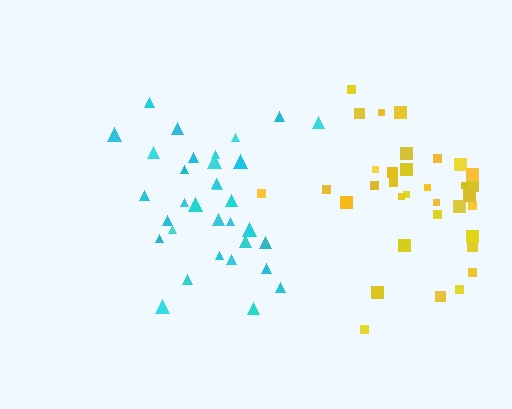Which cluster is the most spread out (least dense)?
Yellow.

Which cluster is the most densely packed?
Cyan.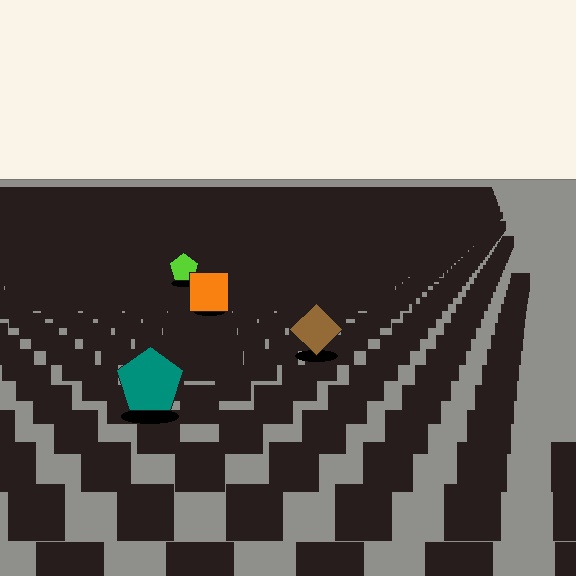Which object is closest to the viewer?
The teal pentagon is closest. The texture marks near it are larger and more spread out.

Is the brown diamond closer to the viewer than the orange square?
Yes. The brown diamond is closer — you can tell from the texture gradient: the ground texture is coarser near it.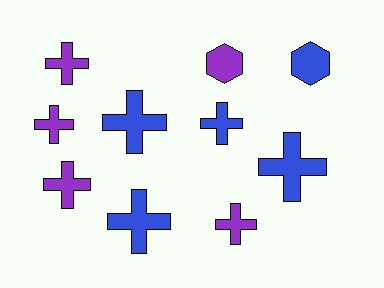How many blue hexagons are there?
There is 1 blue hexagon.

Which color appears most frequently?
Blue, with 5 objects.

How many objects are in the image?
There are 10 objects.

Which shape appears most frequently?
Cross, with 8 objects.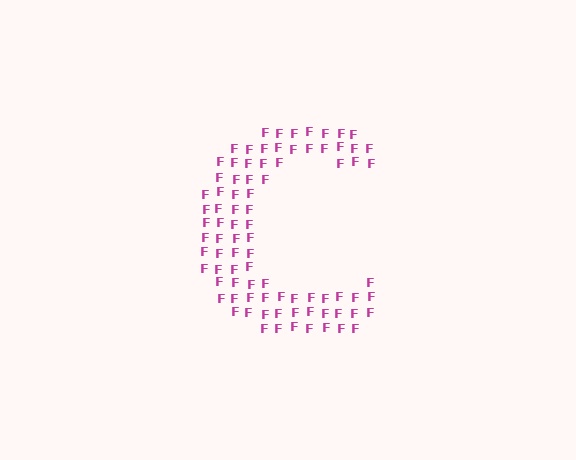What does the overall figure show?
The overall figure shows the letter C.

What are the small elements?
The small elements are letter F's.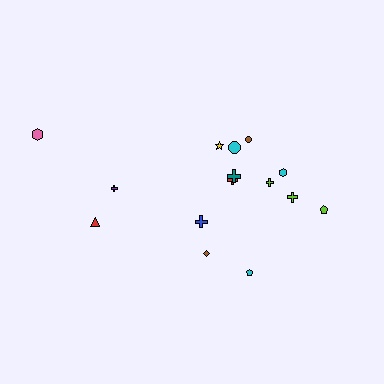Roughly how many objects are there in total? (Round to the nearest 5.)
Roughly 15 objects in total.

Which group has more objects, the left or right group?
The right group.